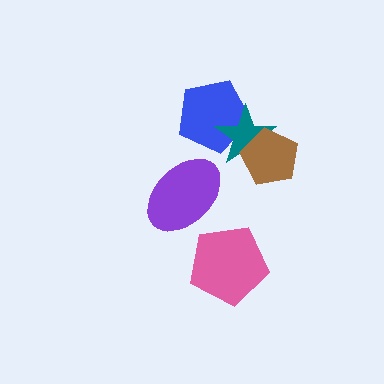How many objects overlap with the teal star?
2 objects overlap with the teal star.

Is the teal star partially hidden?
Yes, it is partially covered by another shape.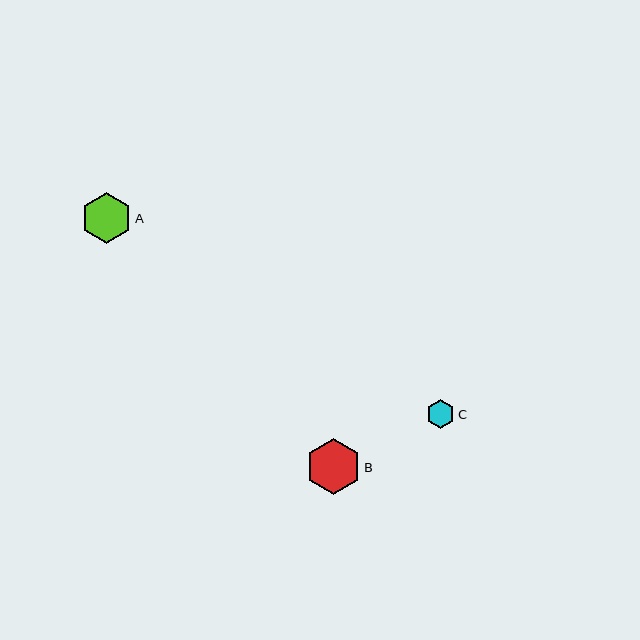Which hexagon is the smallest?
Hexagon C is the smallest with a size of approximately 29 pixels.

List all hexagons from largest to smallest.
From largest to smallest: B, A, C.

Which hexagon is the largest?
Hexagon B is the largest with a size of approximately 55 pixels.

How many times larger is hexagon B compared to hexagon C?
Hexagon B is approximately 1.9 times the size of hexagon C.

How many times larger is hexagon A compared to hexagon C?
Hexagon A is approximately 1.8 times the size of hexagon C.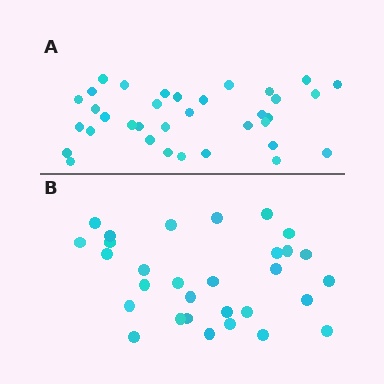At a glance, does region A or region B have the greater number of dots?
Region A (the top region) has more dots.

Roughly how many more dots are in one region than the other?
Region A has about 5 more dots than region B.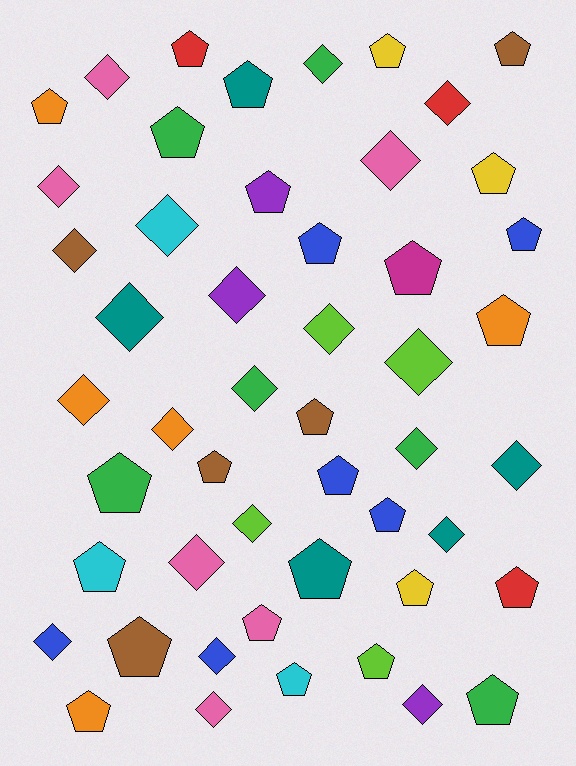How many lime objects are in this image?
There are 4 lime objects.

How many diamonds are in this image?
There are 23 diamonds.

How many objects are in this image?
There are 50 objects.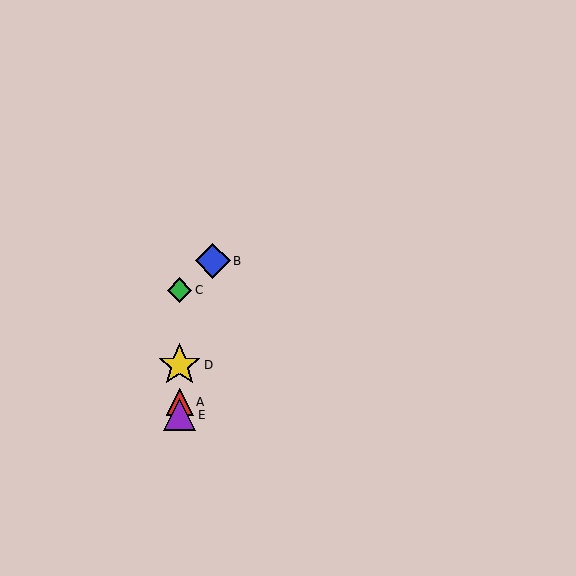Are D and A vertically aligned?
Yes, both are at x≈180.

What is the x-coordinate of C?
Object C is at x≈180.